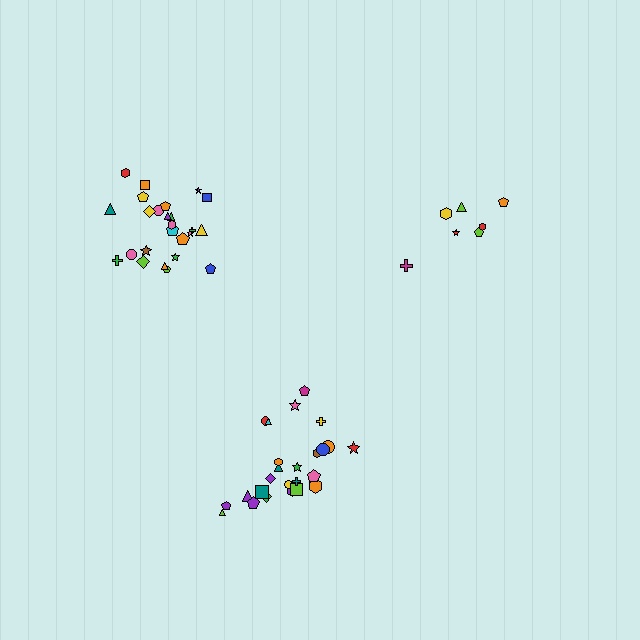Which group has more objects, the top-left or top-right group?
The top-left group.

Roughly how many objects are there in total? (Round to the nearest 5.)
Roughly 55 objects in total.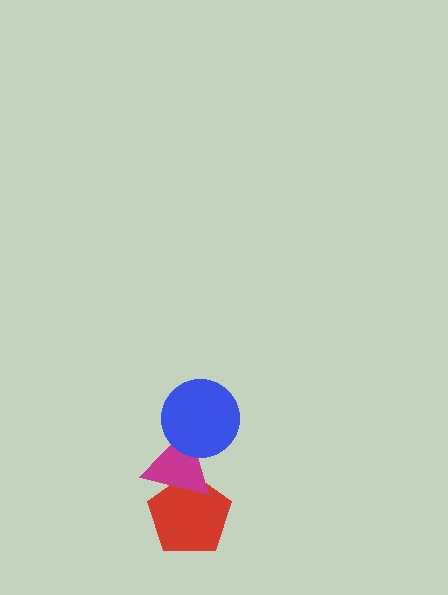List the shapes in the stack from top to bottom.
From top to bottom: the blue circle, the magenta triangle, the red pentagon.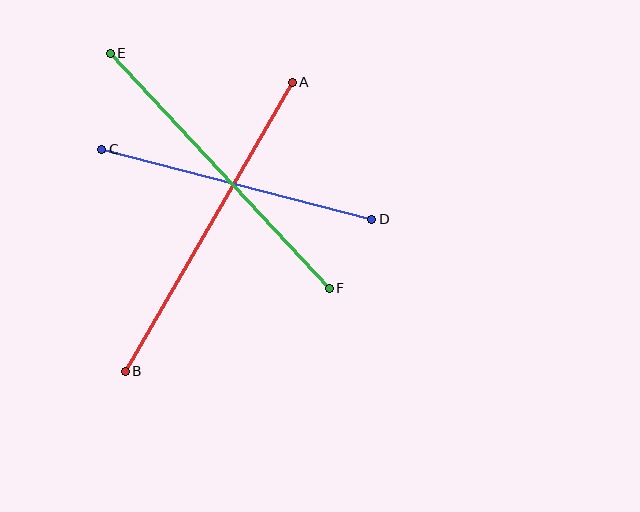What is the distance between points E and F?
The distance is approximately 322 pixels.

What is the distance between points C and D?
The distance is approximately 279 pixels.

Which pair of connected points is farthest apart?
Points A and B are farthest apart.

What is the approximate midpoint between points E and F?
The midpoint is at approximately (220, 171) pixels.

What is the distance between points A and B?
The distance is approximately 334 pixels.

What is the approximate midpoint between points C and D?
The midpoint is at approximately (237, 184) pixels.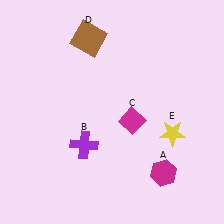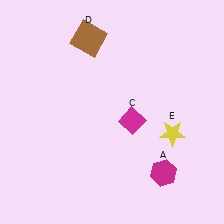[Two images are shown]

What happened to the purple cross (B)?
The purple cross (B) was removed in Image 2. It was in the bottom-left area of Image 1.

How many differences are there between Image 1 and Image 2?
There is 1 difference between the two images.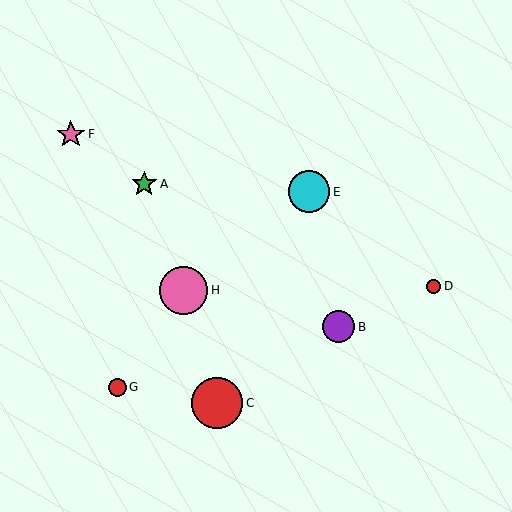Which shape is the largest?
The red circle (labeled C) is the largest.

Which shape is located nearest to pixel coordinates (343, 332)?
The purple circle (labeled B) at (339, 327) is nearest to that location.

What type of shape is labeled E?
Shape E is a cyan circle.